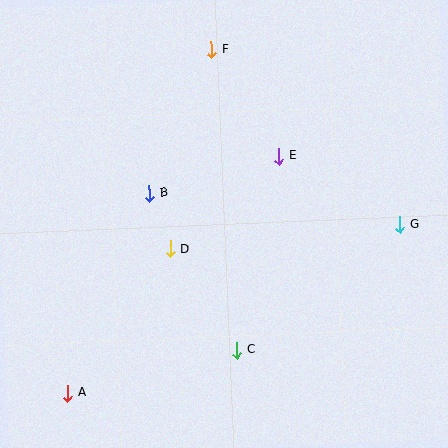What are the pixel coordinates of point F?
Point F is at (211, 50).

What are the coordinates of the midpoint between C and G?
The midpoint between C and G is at (319, 287).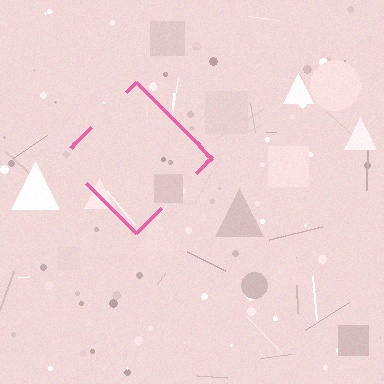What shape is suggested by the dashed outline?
The dashed outline suggests a diamond.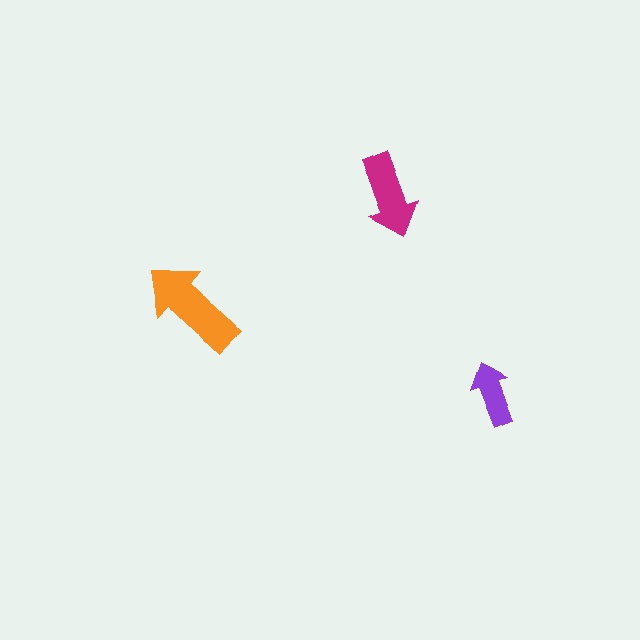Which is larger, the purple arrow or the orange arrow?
The orange one.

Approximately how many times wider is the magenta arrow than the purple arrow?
About 1.5 times wider.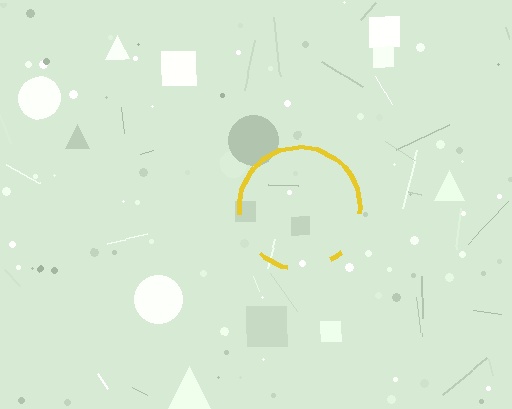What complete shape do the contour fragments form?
The contour fragments form a circle.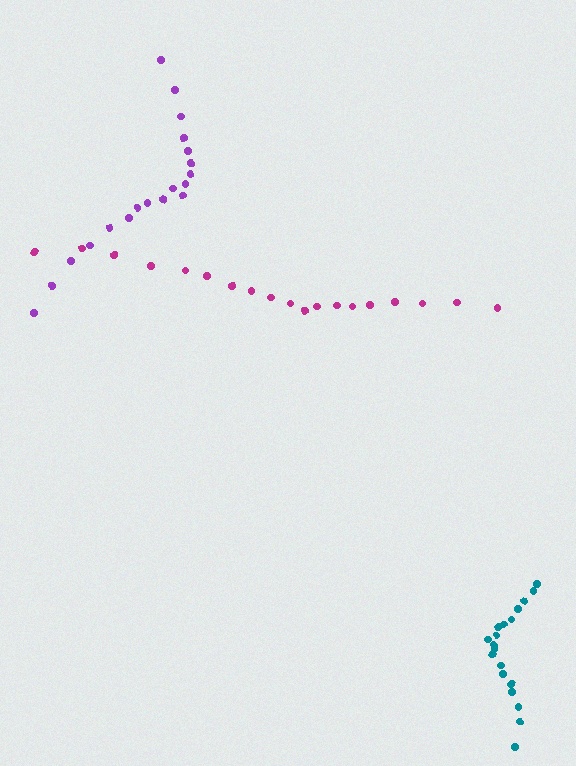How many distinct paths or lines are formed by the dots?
There are 3 distinct paths.